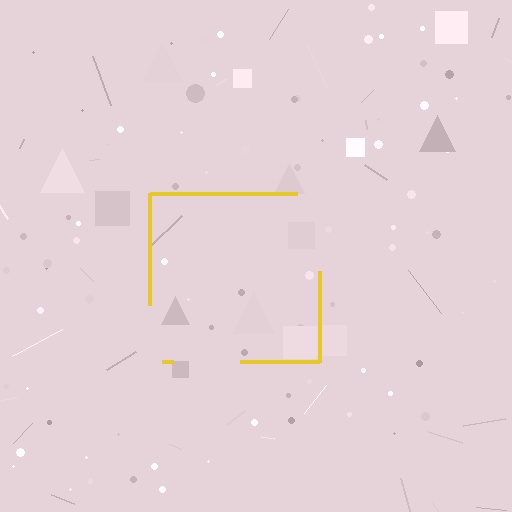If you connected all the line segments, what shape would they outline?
They would outline a square.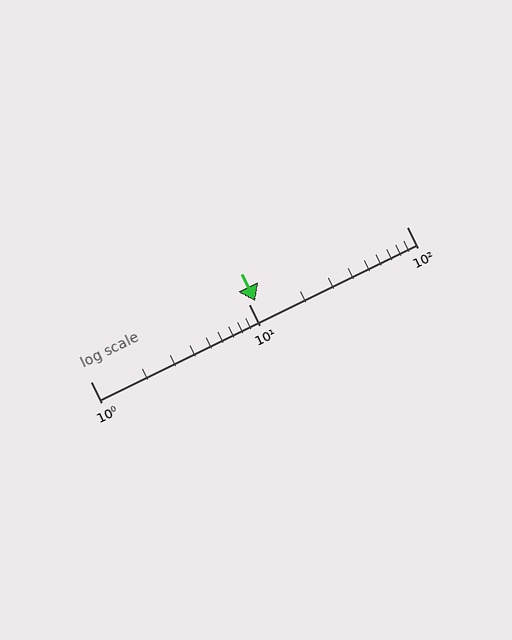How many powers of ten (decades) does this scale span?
The scale spans 2 decades, from 1 to 100.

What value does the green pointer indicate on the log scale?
The pointer indicates approximately 11.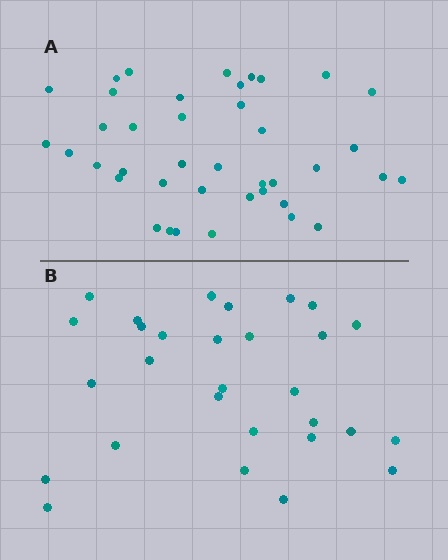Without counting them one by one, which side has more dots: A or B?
Region A (the top region) has more dots.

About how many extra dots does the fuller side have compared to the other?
Region A has roughly 12 or so more dots than region B.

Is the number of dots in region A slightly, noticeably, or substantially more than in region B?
Region A has noticeably more, but not dramatically so. The ratio is roughly 1.4 to 1.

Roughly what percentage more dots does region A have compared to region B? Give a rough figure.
About 40% more.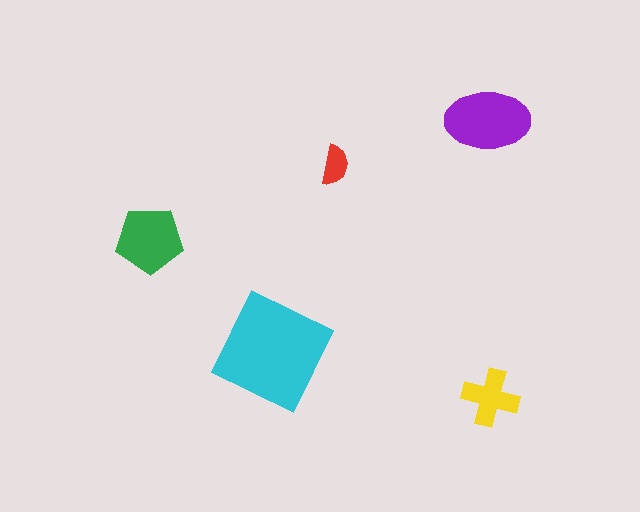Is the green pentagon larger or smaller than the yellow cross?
Larger.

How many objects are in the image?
There are 5 objects in the image.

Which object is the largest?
The cyan square.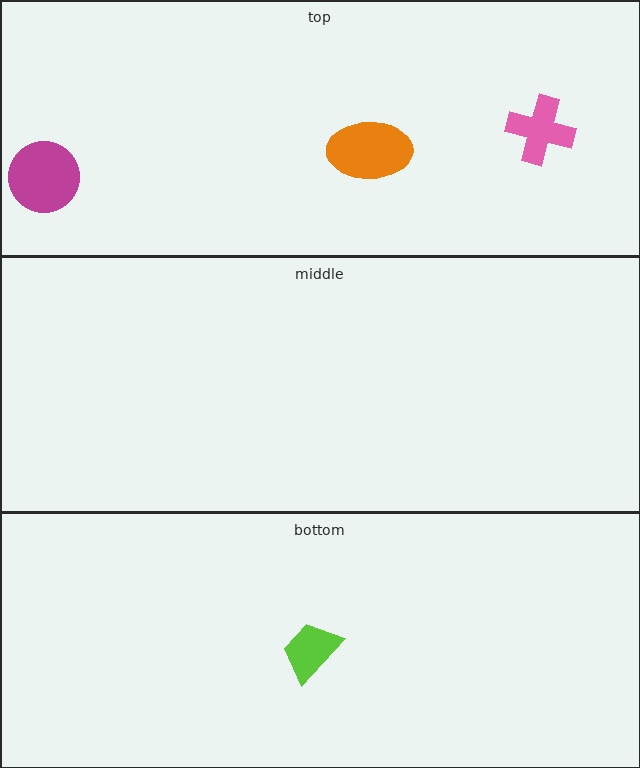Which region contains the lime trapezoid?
The bottom region.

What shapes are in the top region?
The pink cross, the magenta circle, the orange ellipse.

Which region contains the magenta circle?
The top region.